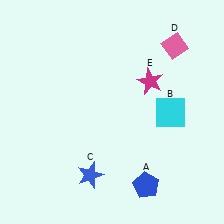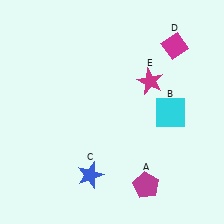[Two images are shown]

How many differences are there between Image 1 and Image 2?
There are 2 differences between the two images.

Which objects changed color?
A changed from blue to magenta. D changed from pink to magenta.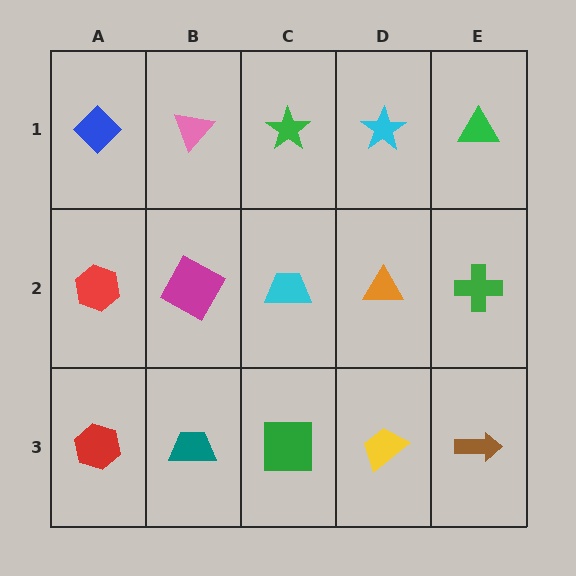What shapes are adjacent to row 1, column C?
A cyan trapezoid (row 2, column C), a pink triangle (row 1, column B), a cyan star (row 1, column D).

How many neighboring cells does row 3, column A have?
2.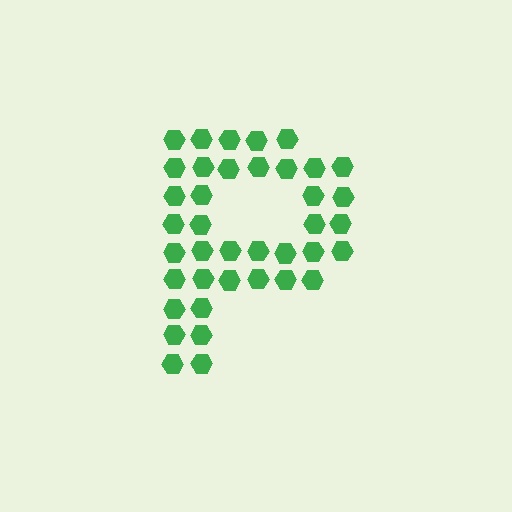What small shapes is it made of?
It is made of small hexagons.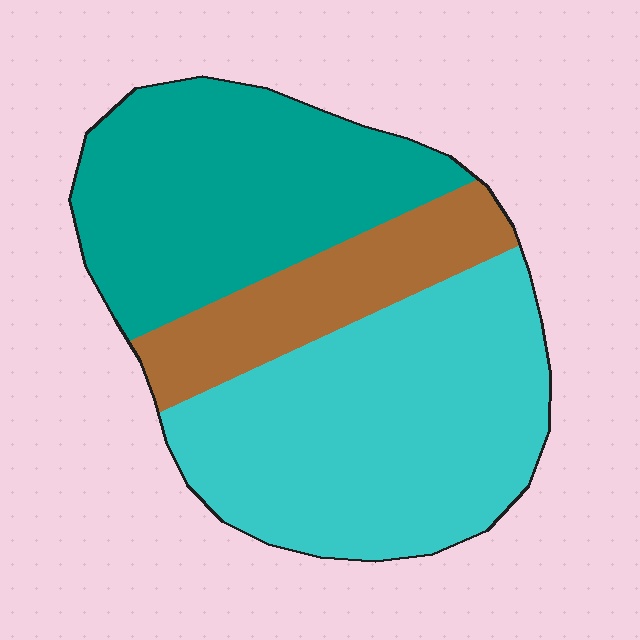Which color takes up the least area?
Brown, at roughly 20%.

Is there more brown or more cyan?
Cyan.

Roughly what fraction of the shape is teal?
Teal takes up between a quarter and a half of the shape.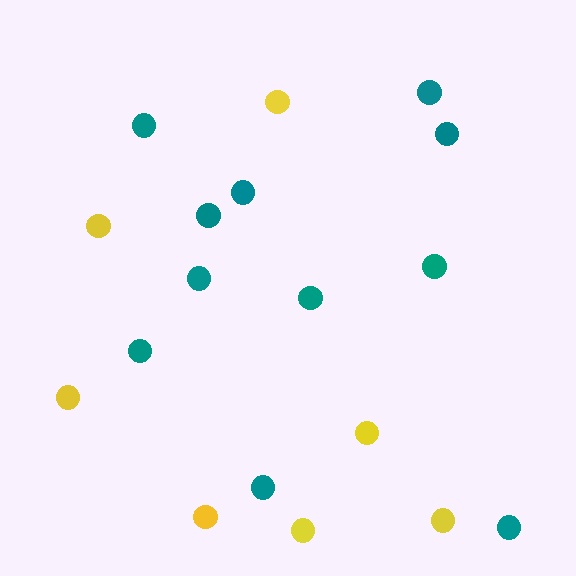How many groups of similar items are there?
There are 2 groups: one group of yellow circles (7) and one group of teal circles (11).